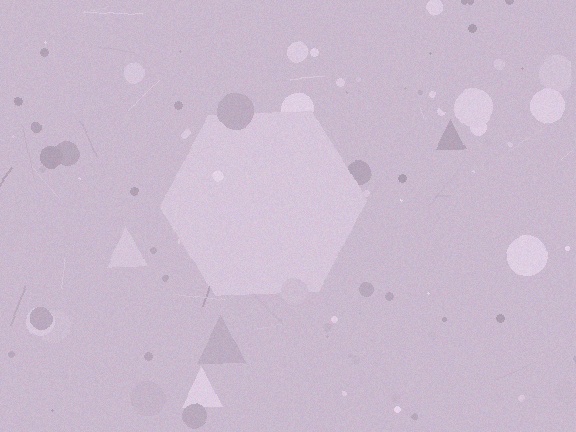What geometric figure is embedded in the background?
A hexagon is embedded in the background.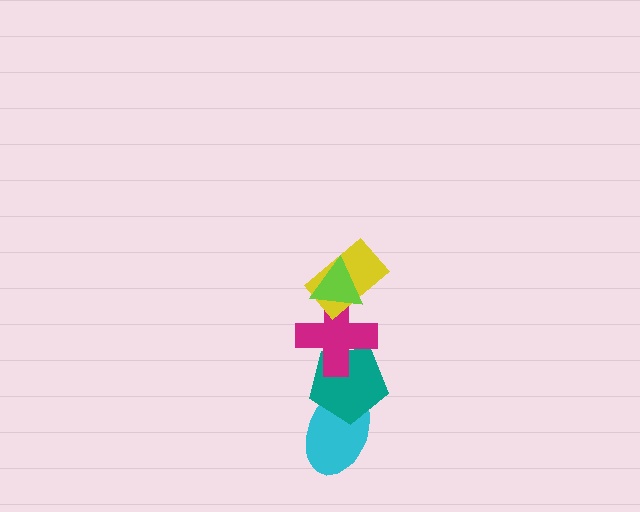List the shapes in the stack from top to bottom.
From top to bottom: the lime triangle, the yellow rectangle, the magenta cross, the teal pentagon, the cyan ellipse.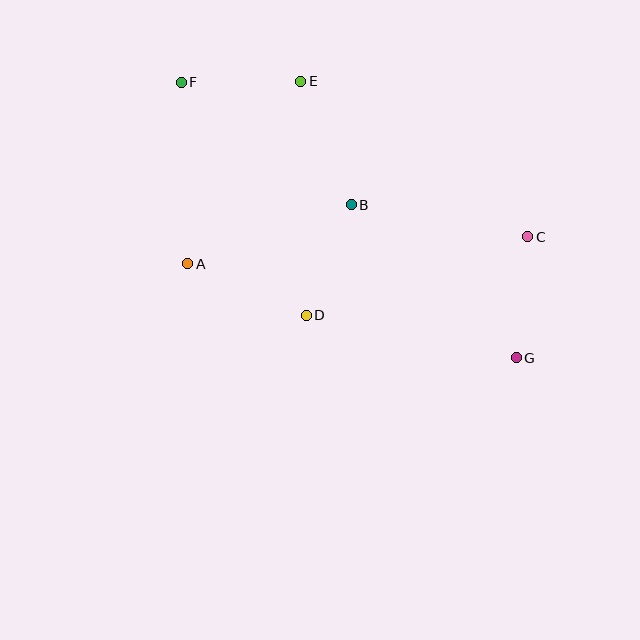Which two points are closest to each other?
Points B and D are closest to each other.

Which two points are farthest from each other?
Points F and G are farthest from each other.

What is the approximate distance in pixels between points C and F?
The distance between C and F is approximately 379 pixels.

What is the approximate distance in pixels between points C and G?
The distance between C and G is approximately 122 pixels.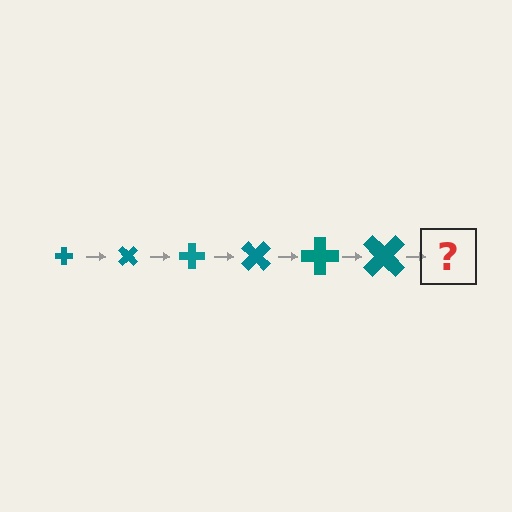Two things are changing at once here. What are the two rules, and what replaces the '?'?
The two rules are that the cross grows larger each step and it rotates 45 degrees each step. The '?' should be a cross, larger than the previous one and rotated 270 degrees from the start.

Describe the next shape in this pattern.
It should be a cross, larger than the previous one and rotated 270 degrees from the start.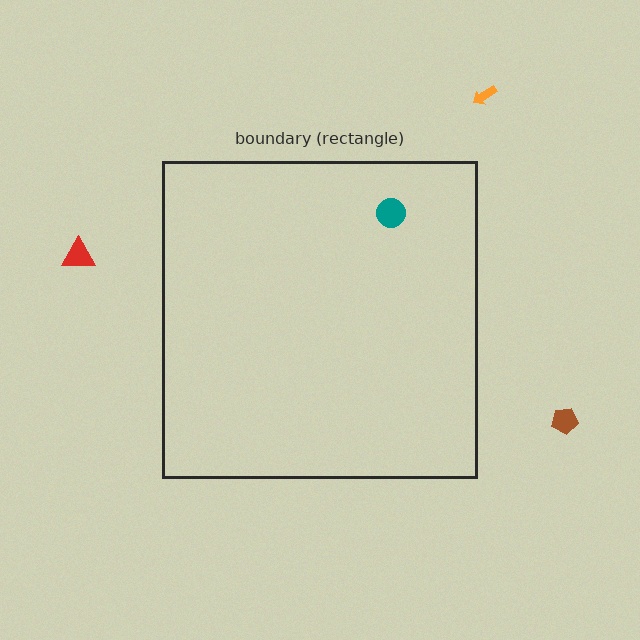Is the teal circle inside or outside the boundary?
Inside.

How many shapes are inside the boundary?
1 inside, 3 outside.